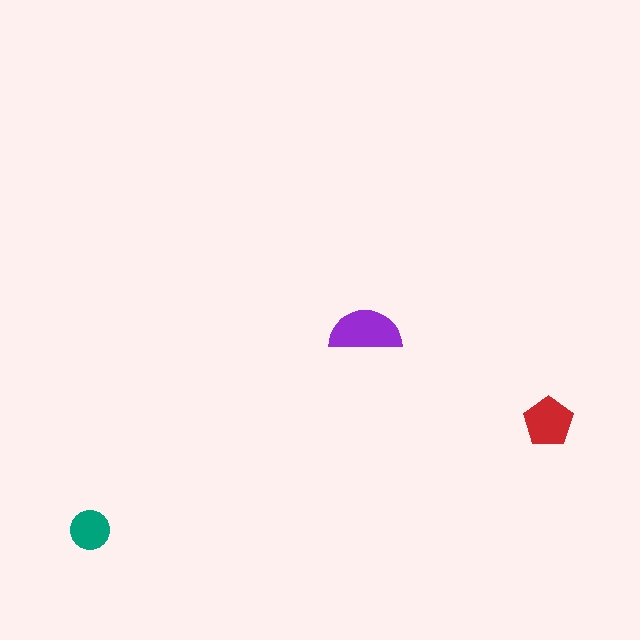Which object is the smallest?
The teal circle.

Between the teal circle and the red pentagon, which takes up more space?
The red pentagon.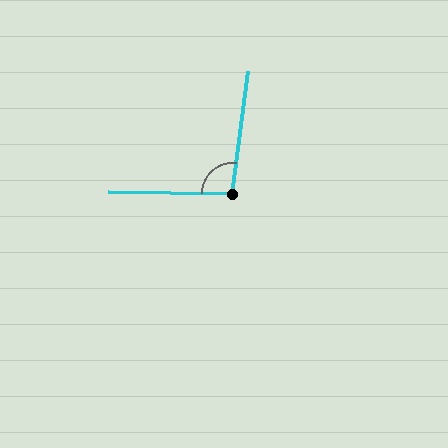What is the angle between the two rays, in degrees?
Approximately 97 degrees.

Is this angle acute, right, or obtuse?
It is obtuse.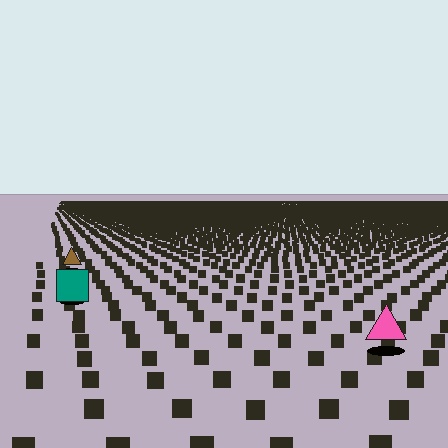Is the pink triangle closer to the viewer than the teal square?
Yes. The pink triangle is closer — you can tell from the texture gradient: the ground texture is coarser near it.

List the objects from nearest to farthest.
From nearest to farthest: the pink triangle, the teal square, the brown triangle.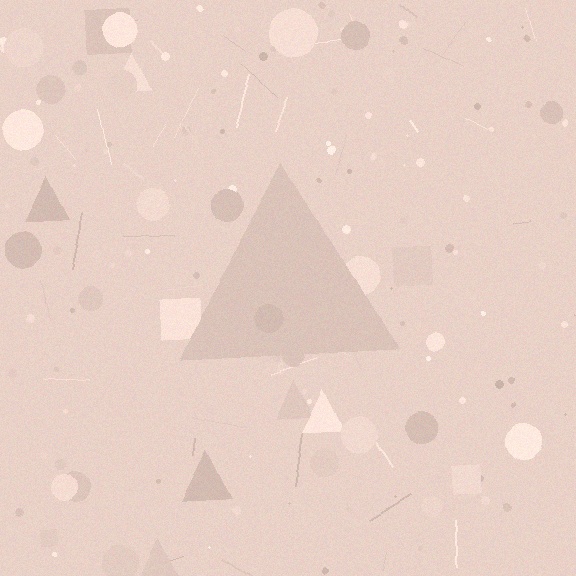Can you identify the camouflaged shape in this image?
The camouflaged shape is a triangle.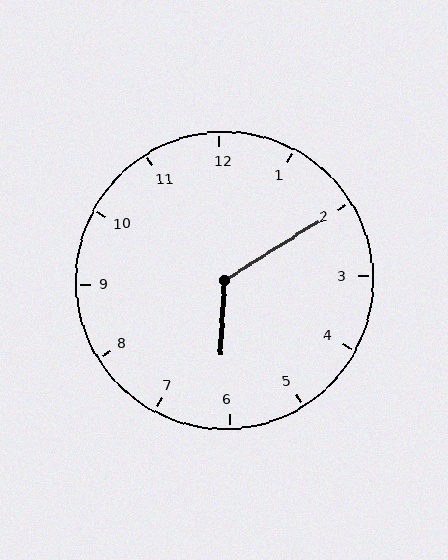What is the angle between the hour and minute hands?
Approximately 125 degrees.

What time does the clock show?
6:10.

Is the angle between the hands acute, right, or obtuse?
It is obtuse.